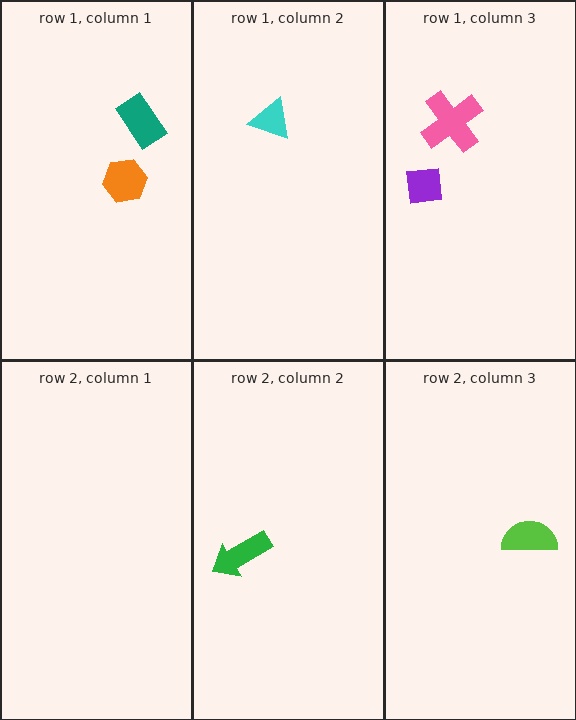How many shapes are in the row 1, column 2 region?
1.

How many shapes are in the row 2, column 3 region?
1.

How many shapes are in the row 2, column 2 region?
1.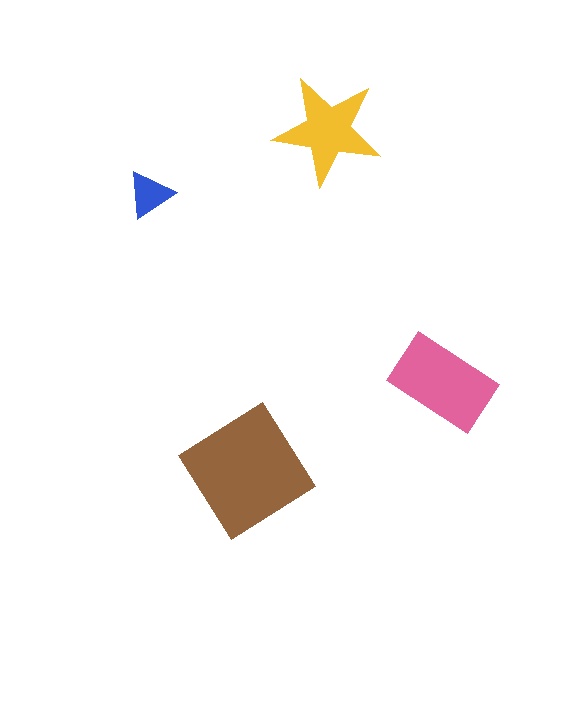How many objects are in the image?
There are 4 objects in the image.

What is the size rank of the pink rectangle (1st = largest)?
2nd.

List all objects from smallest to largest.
The blue triangle, the yellow star, the pink rectangle, the brown diamond.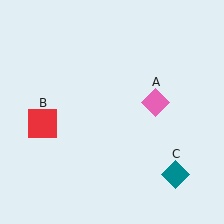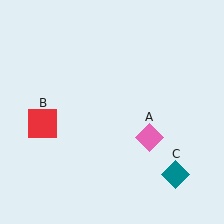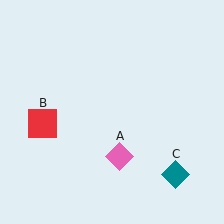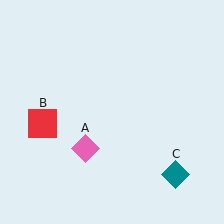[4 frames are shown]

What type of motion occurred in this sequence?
The pink diamond (object A) rotated clockwise around the center of the scene.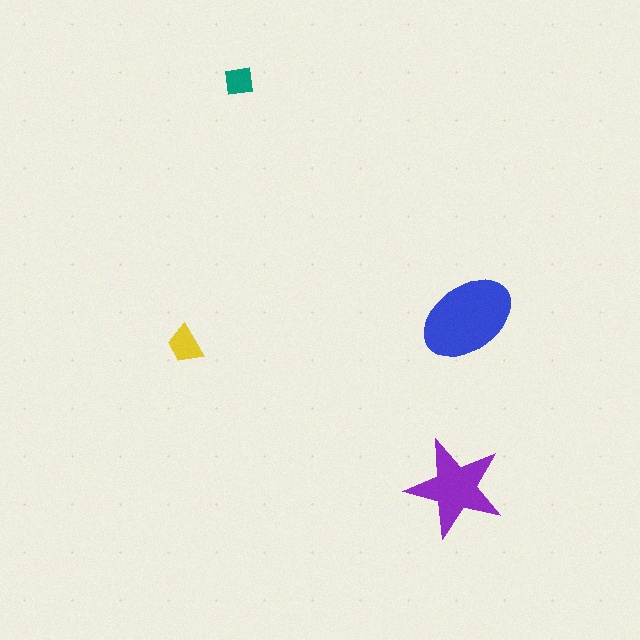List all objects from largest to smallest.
The blue ellipse, the purple star, the yellow trapezoid, the teal square.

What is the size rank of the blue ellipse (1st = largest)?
1st.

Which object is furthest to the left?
The yellow trapezoid is leftmost.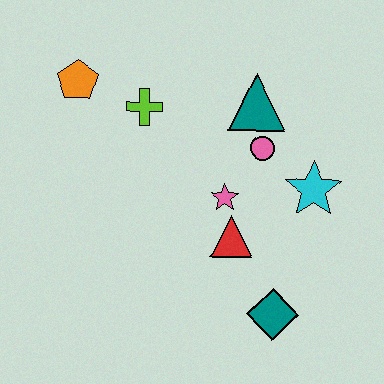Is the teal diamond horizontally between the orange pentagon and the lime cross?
No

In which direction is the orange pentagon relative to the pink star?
The orange pentagon is to the left of the pink star.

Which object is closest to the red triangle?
The pink star is closest to the red triangle.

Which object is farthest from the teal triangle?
The teal diamond is farthest from the teal triangle.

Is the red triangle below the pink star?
Yes